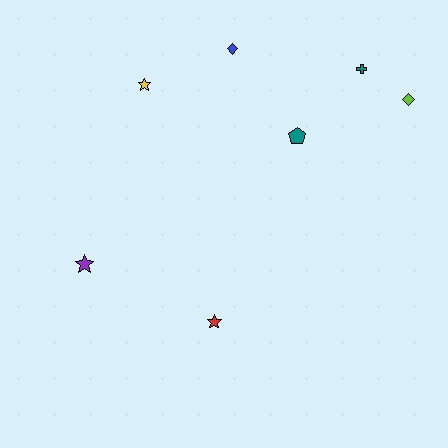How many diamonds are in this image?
There are 2 diamonds.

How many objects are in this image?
There are 7 objects.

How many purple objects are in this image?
There is 1 purple object.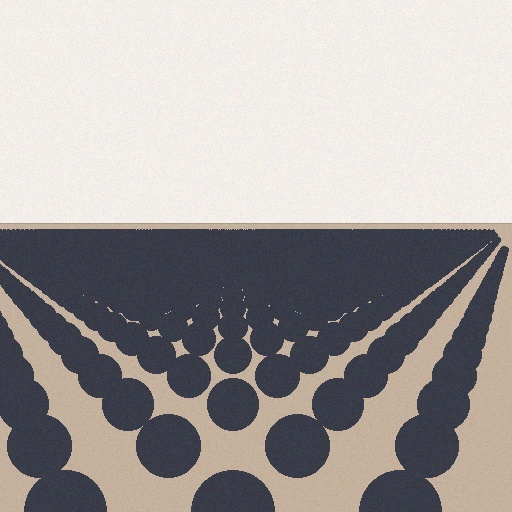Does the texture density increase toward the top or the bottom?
Density increases toward the top.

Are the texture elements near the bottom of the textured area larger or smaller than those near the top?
Larger. Near the bottom, elements are closer to the viewer and appear at a bigger on-screen size.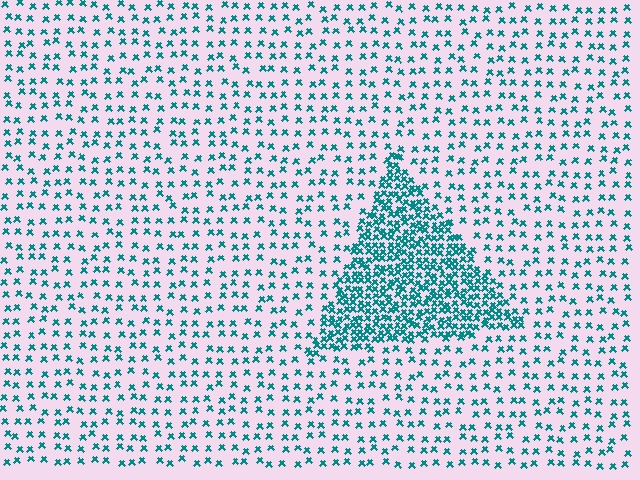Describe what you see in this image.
The image contains small teal elements arranged at two different densities. A triangle-shaped region is visible where the elements are more densely packed than the surrounding area.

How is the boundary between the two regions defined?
The boundary is defined by a change in element density (approximately 3.0x ratio). All elements are the same color, size, and shape.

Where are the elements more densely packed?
The elements are more densely packed inside the triangle boundary.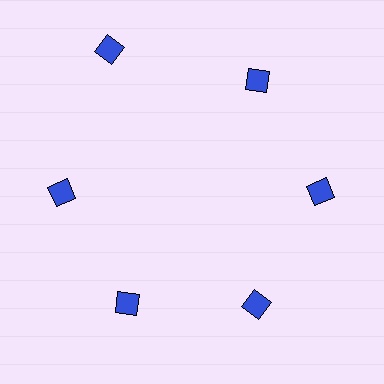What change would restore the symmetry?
The symmetry would be restored by moving it inward, back onto the ring so that all 6 squares sit at equal angles and equal distance from the center.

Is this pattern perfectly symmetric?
No. The 6 blue squares are arranged in a ring, but one element near the 11 o'clock position is pushed outward from the center, breaking the 6-fold rotational symmetry.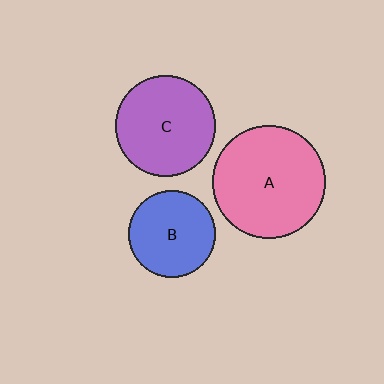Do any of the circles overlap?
No, none of the circles overlap.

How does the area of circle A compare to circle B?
Approximately 1.7 times.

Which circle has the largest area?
Circle A (pink).